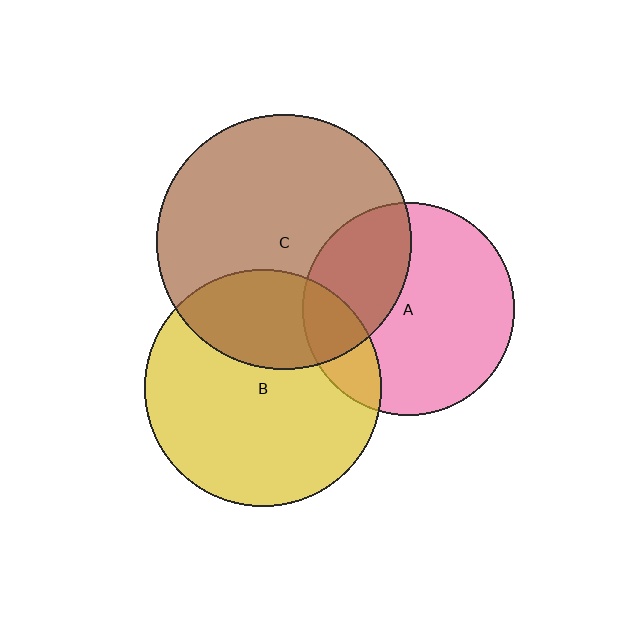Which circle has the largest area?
Circle C (brown).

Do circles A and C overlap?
Yes.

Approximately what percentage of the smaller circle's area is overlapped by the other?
Approximately 35%.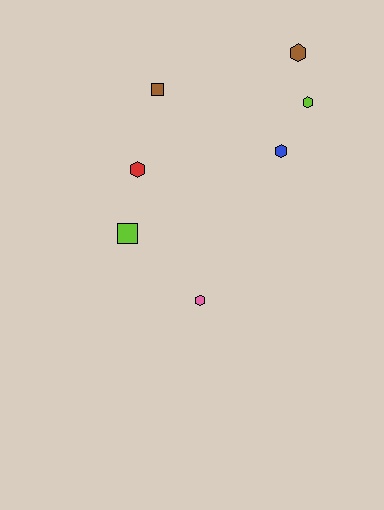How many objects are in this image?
There are 7 objects.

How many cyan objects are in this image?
There are no cyan objects.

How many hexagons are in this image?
There are 5 hexagons.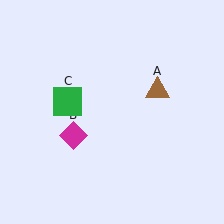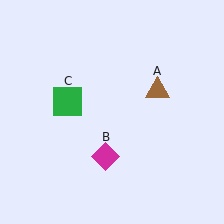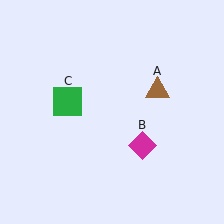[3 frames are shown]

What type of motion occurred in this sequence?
The magenta diamond (object B) rotated counterclockwise around the center of the scene.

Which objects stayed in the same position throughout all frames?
Brown triangle (object A) and green square (object C) remained stationary.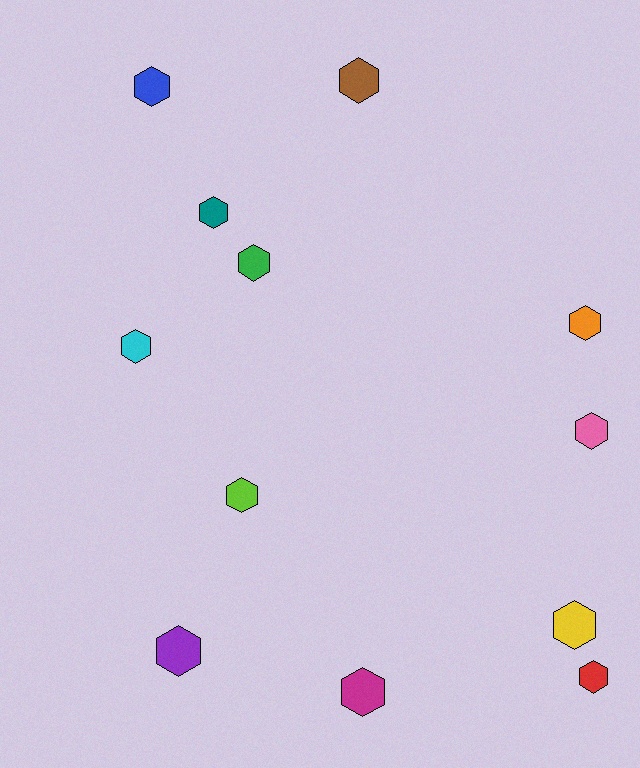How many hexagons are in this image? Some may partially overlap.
There are 12 hexagons.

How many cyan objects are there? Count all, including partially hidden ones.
There is 1 cyan object.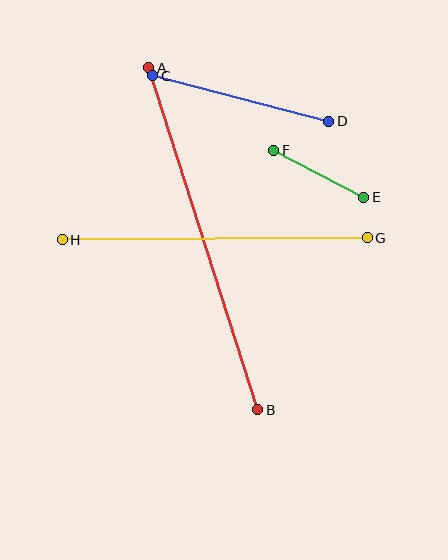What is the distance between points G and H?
The distance is approximately 305 pixels.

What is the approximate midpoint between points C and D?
The midpoint is at approximately (241, 99) pixels.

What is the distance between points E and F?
The distance is approximately 101 pixels.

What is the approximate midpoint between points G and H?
The midpoint is at approximately (215, 239) pixels.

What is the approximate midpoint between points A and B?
The midpoint is at approximately (203, 239) pixels.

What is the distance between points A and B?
The distance is approximately 359 pixels.